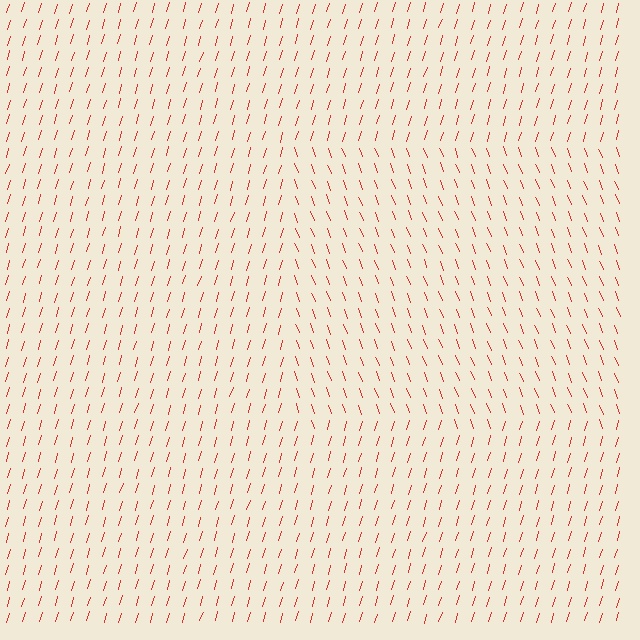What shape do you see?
I see a rectangle.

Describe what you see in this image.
The image is filled with small red line segments. A rectangle region in the image has lines oriented differently from the surrounding lines, creating a visible texture boundary.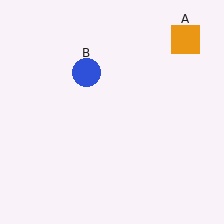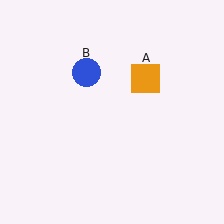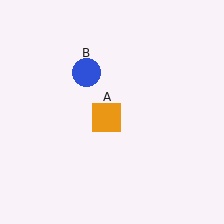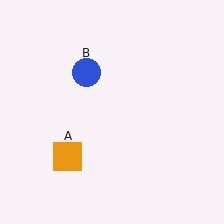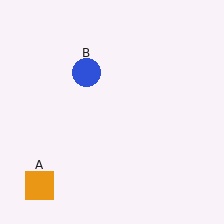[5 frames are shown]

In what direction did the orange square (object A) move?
The orange square (object A) moved down and to the left.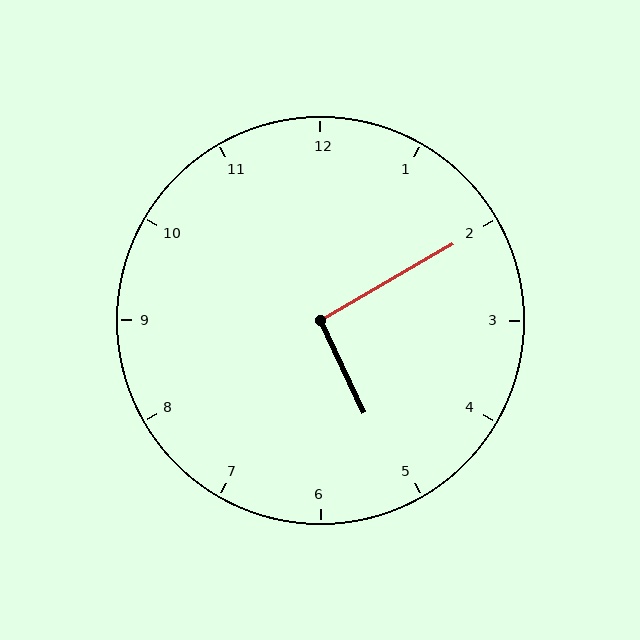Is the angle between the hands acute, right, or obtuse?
It is right.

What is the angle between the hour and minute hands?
Approximately 95 degrees.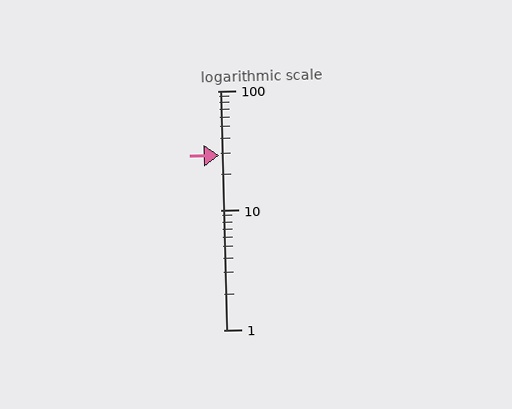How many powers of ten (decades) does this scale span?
The scale spans 2 decades, from 1 to 100.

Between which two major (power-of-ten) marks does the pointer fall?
The pointer is between 10 and 100.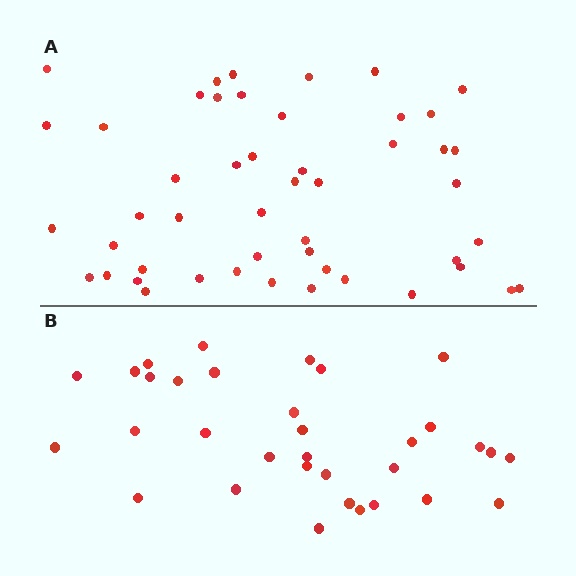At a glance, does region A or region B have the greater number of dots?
Region A (the top region) has more dots.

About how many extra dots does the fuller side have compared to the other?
Region A has approximately 15 more dots than region B.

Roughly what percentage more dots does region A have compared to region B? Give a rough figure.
About 50% more.